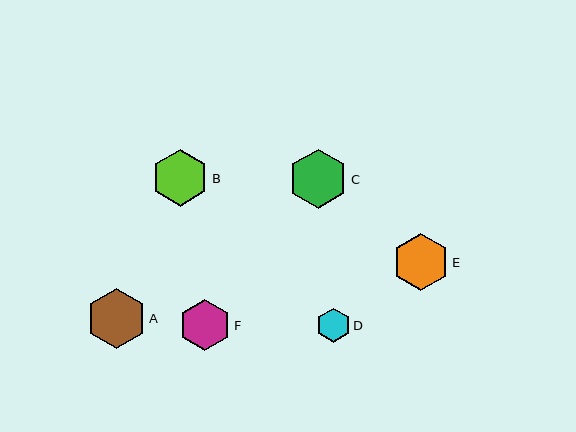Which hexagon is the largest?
Hexagon A is the largest with a size of approximately 59 pixels.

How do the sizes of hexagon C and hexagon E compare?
Hexagon C and hexagon E are approximately the same size.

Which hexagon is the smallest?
Hexagon D is the smallest with a size of approximately 34 pixels.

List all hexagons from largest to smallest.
From largest to smallest: A, C, B, E, F, D.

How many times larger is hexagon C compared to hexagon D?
Hexagon C is approximately 1.8 times the size of hexagon D.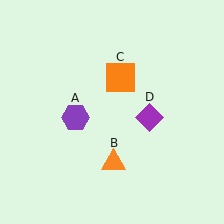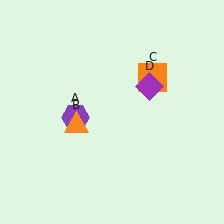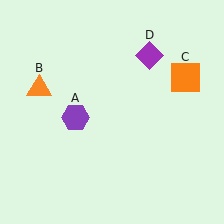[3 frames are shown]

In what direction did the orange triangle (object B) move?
The orange triangle (object B) moved up and to the left.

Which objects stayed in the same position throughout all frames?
Purple hexagon (object A) remained stationary.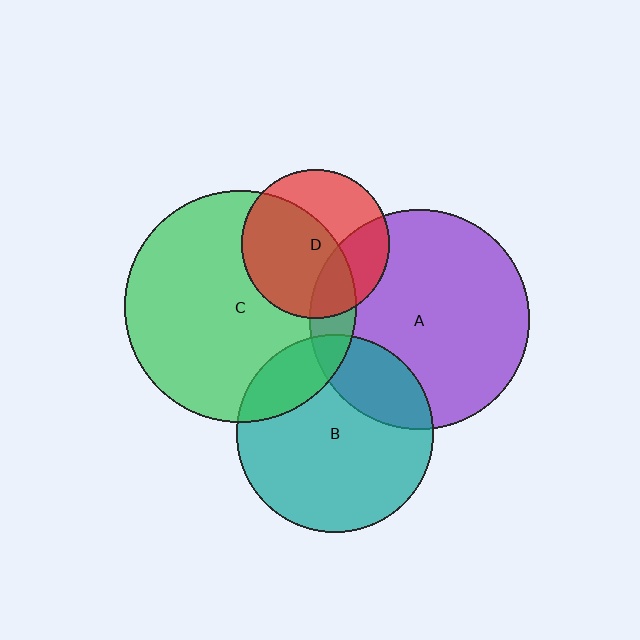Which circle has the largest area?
Circle C (green).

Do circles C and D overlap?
Yes.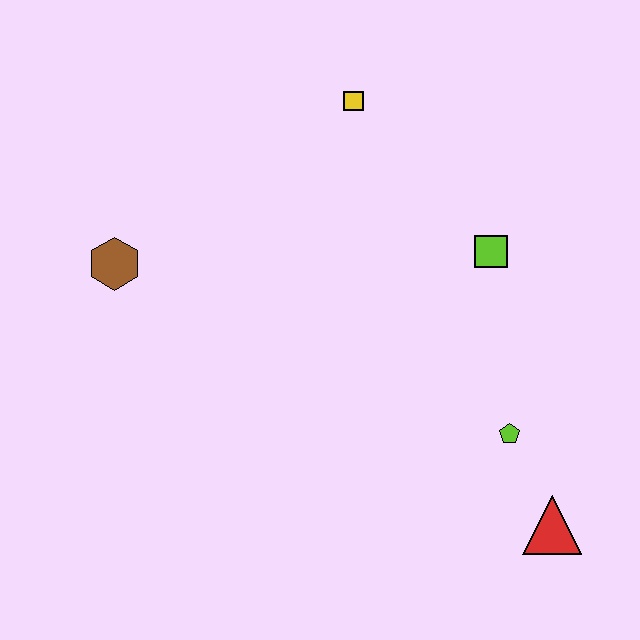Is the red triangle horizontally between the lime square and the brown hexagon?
No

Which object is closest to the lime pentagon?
The red triangle is closest to the lime pentagon.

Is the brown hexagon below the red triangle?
No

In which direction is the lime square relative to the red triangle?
The lime square is above the red triangle.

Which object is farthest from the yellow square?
The red triangle is farthest from the yellow square.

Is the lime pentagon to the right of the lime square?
Yes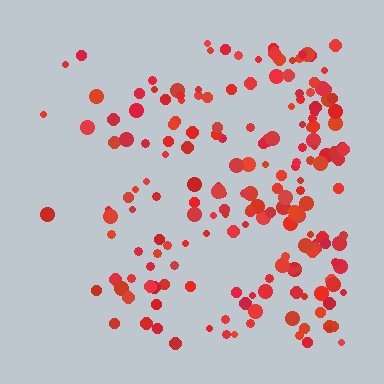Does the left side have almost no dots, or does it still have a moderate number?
Still a moderate number, just noticeably fewer than the right.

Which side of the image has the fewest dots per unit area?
The left.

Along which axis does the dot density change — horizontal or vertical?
Horizontal.